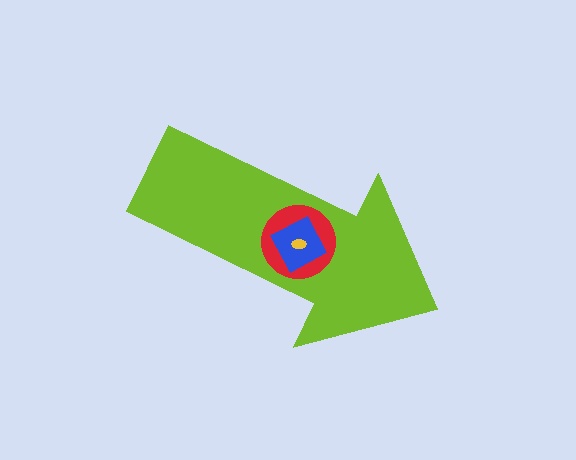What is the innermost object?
The yellow ellipse.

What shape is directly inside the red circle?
The blue diamond.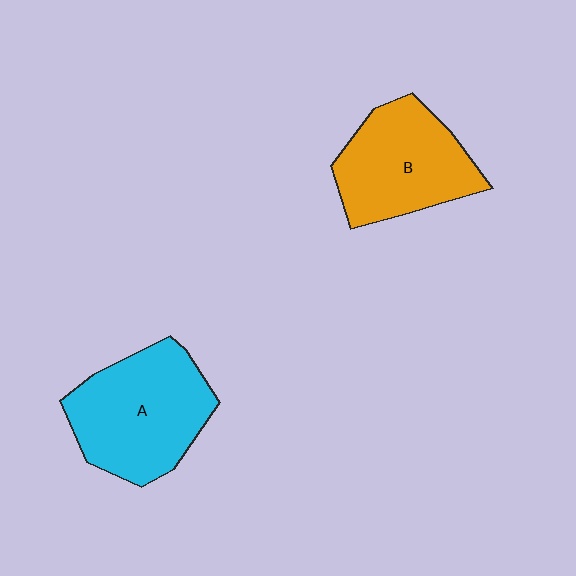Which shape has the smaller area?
Shape B (orange).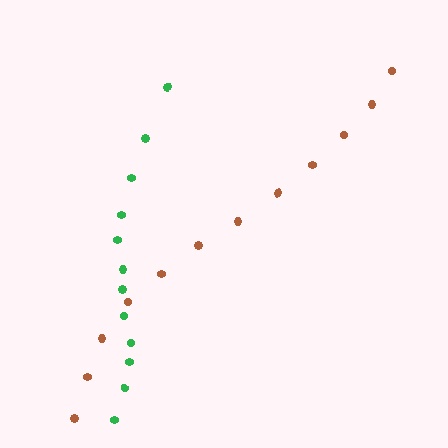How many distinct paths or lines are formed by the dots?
There are 2 distinct paths.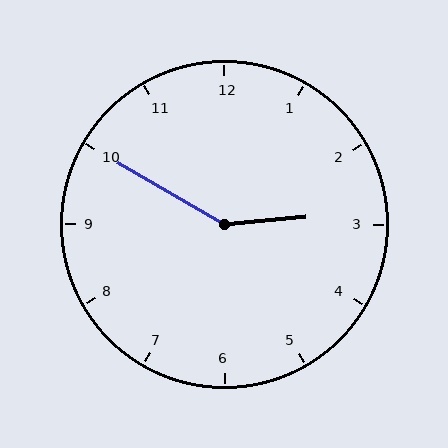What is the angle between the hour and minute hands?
Approximately 145 degrees.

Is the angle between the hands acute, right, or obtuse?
It is obtuse.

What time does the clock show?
2:50.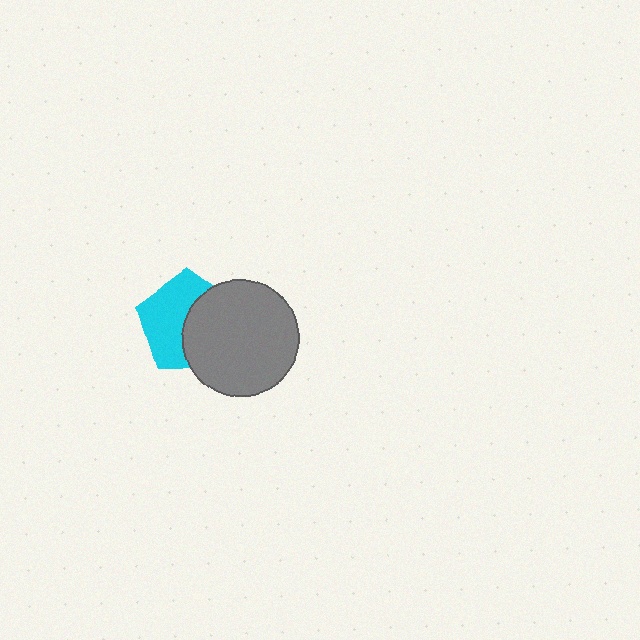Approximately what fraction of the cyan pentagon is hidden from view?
Roughly 47% of the cyan pentagon is hidden behind the gray circle.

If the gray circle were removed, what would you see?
You would see the complete cyan pentagon.